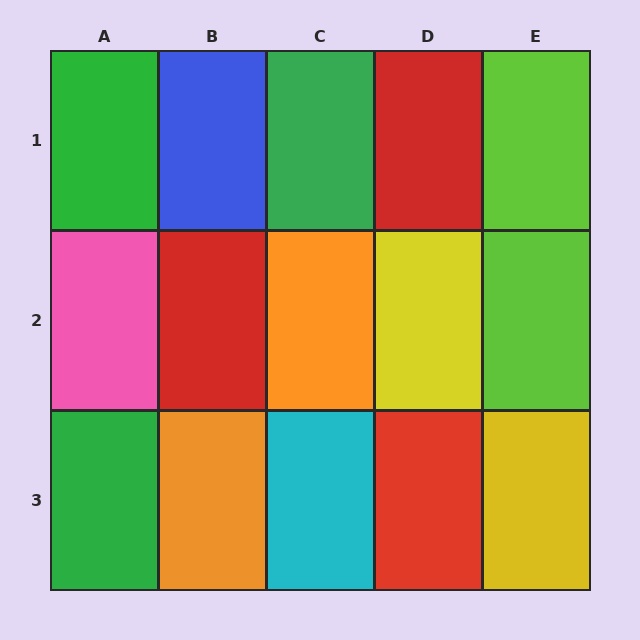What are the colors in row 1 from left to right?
Green, blue, green, red, lime.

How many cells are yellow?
2 cells are yellow.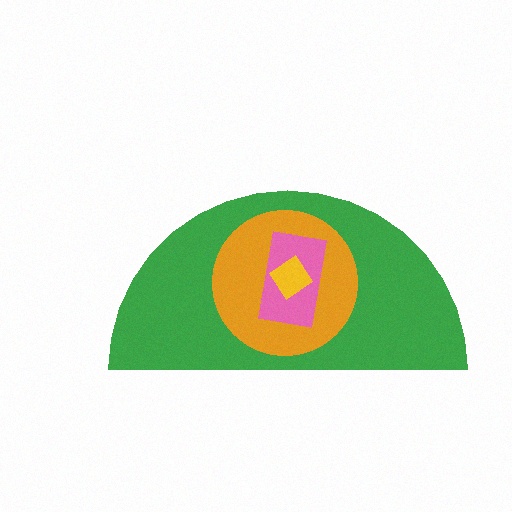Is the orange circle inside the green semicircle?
Yes.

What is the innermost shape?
The yellow diamond.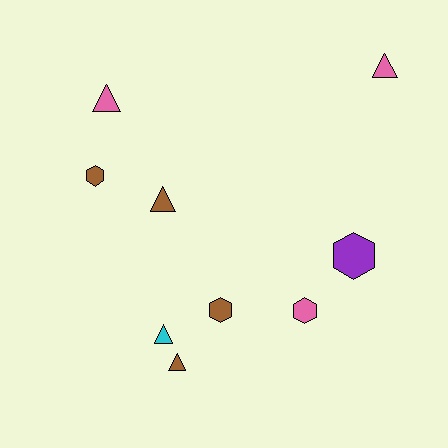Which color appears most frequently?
Brown, with 4 objects.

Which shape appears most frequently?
Triangle, with 5 objects.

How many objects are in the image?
There are 9 objects.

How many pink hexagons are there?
There is 1 pink hexagon.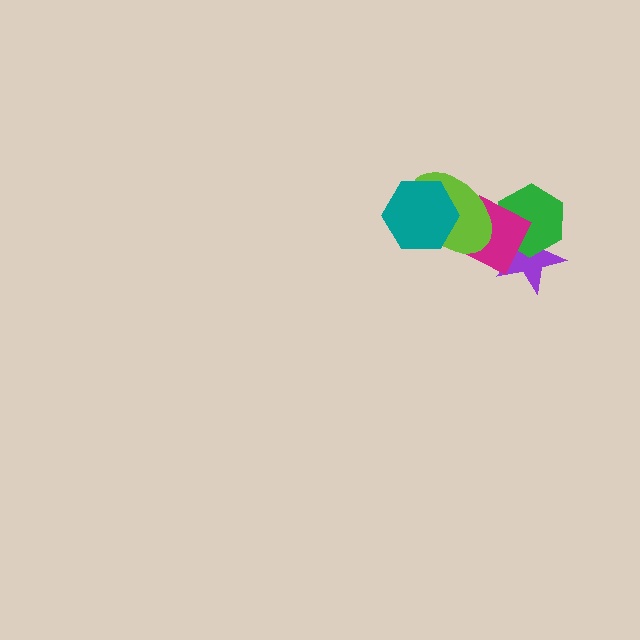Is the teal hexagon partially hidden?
No, no other shape covers it.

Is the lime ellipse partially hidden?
Yes, it is partially covered by another shape.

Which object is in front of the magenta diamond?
The lime ellipse is in front of the magenta diamond.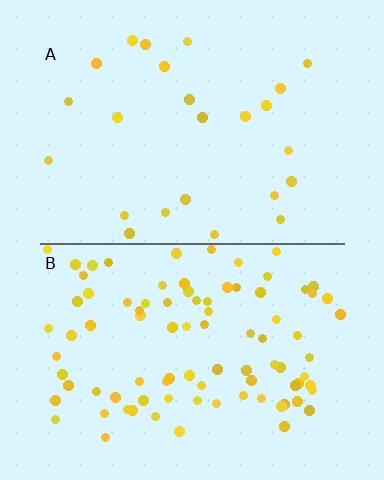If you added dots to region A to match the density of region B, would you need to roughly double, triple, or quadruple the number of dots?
Approximately quadruple.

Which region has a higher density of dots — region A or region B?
B (the bottom).